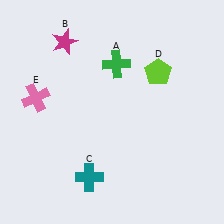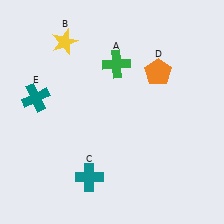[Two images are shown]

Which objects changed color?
B changed from magenta to yellow. D changed from lime to orange. E changed from pink to teal.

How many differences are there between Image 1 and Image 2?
There are 3 differences between the two images.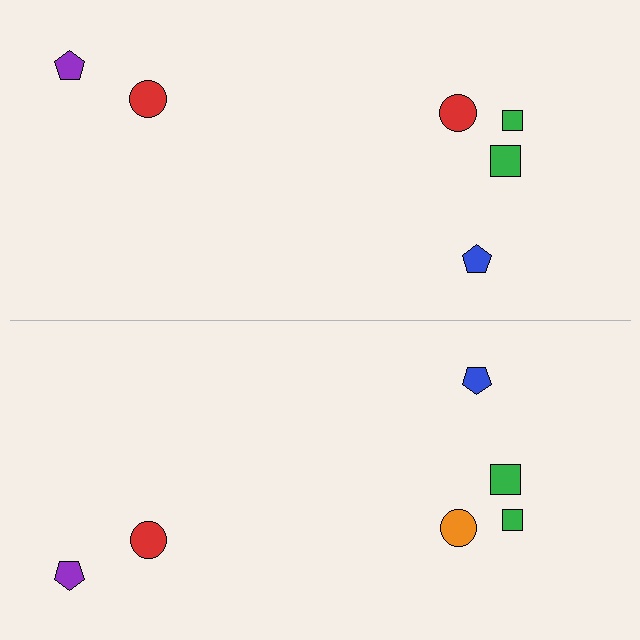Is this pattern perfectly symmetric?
No, the pattern is not perfectly symmetric. The orange circle on the bottom side breaks the symmetry — its mirror counterpart is red.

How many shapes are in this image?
There are 12 shapes in this image.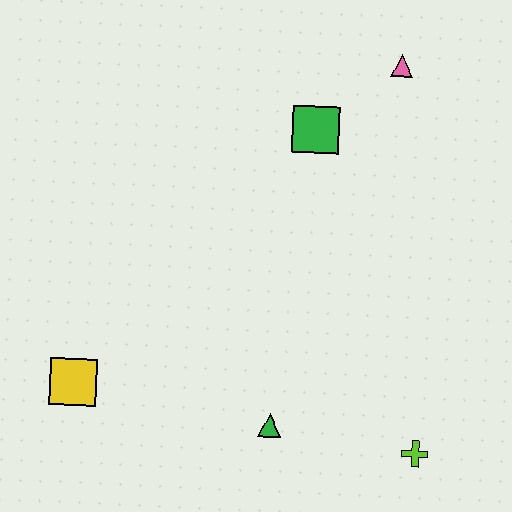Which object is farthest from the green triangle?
The pink triangle is farthest from the green triangle.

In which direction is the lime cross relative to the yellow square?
The lime cross is to the right of the yellow square.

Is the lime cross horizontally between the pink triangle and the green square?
No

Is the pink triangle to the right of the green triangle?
Yes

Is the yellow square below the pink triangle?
Yes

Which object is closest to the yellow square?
The green triangle is closest to the yellow square.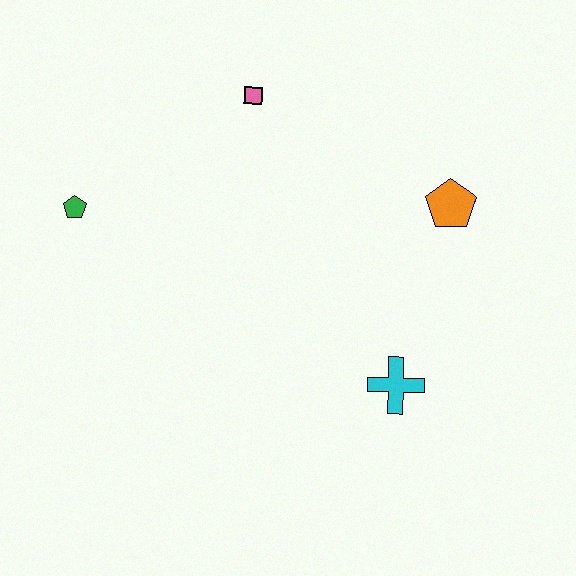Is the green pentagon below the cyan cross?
No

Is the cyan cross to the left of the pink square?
No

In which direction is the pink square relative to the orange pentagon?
The pink square is to the left of the orange pentagon.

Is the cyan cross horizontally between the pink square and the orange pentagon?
Yes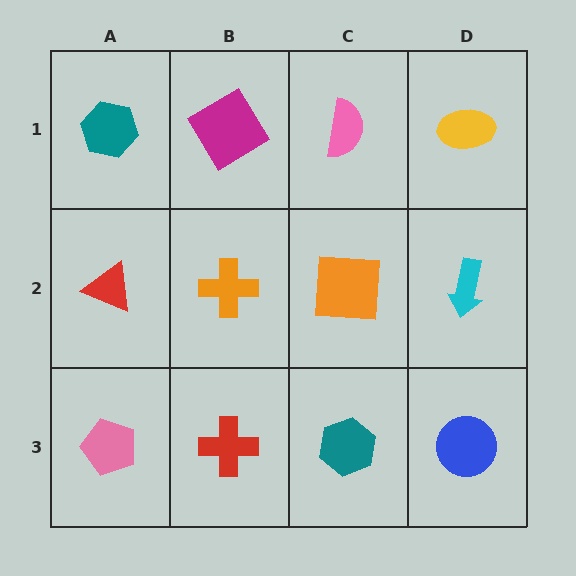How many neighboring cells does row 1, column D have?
2.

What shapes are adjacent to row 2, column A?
A teal hexagon (row 1, column A), a pink pentagon (row 3, column A), an orange cross (row 2, column B).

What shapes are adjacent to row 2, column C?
A pink semicircle (row 1, column C), a teal hexagon (row 3, column C), an orange cross (row 2, column B), a cyan arrow (row 2, column D).